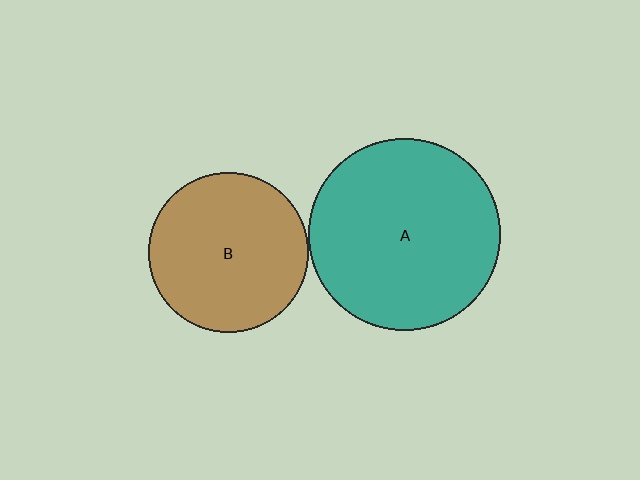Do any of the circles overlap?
No, none of the circles overlap.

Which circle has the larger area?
Circle A (teal).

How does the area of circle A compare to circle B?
Approximately 1.4 times.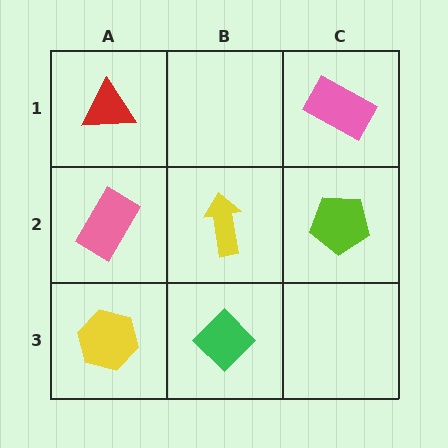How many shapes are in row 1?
2 shapes.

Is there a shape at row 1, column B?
No, that cell is empty.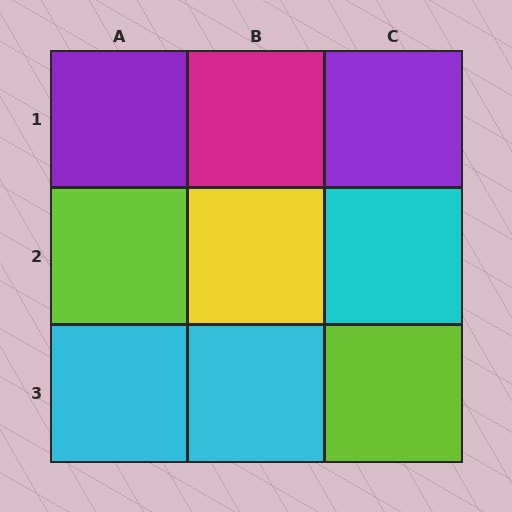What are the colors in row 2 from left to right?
Lime, yellow, cyan.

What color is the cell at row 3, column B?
Cyan.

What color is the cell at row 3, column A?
Cyan.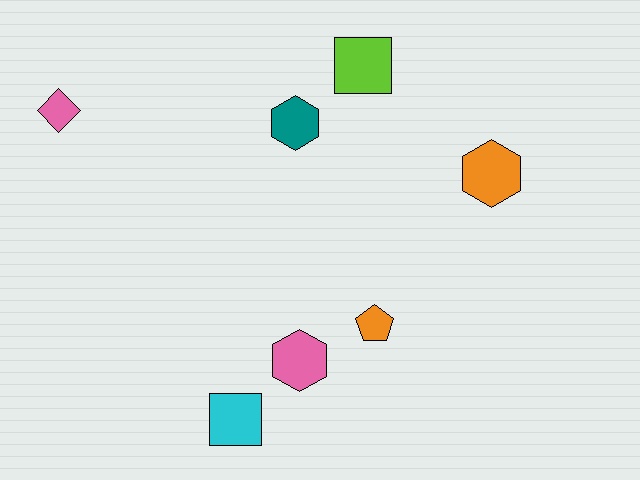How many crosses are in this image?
There are no crosses.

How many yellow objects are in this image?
There are no yellow objects.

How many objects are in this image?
There are 7 objects.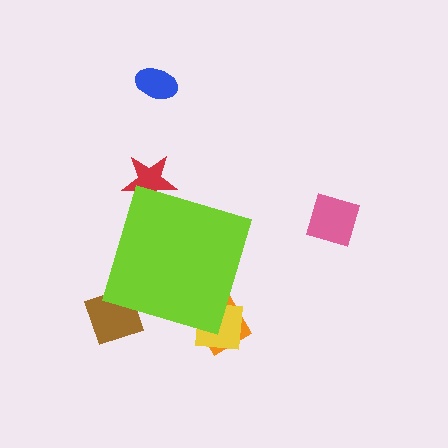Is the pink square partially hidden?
No, the pink square is fully visible.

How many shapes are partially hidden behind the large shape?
4 shapes are partially hidden.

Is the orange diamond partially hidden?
Yes, the orange diamond is partially hidden behind the lime diamond.